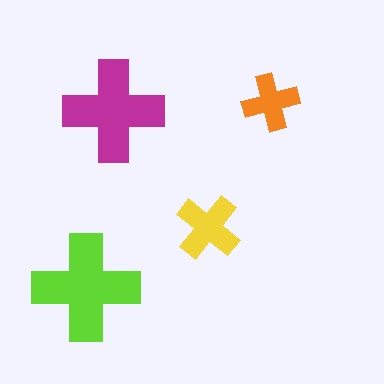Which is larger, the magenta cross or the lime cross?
The lime one.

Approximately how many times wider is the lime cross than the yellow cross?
About 1.5 times wider.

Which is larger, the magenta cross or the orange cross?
The magenta one.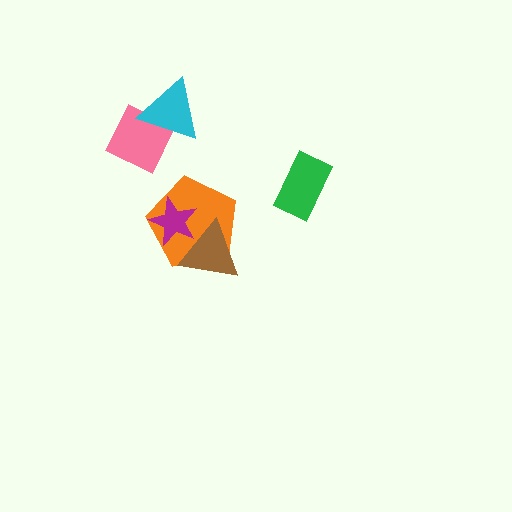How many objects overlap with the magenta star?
2 objects overlap with the magenta star.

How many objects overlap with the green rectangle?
0 objects overlap with the green rectangle.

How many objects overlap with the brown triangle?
2 objects overlap with the brown triangle.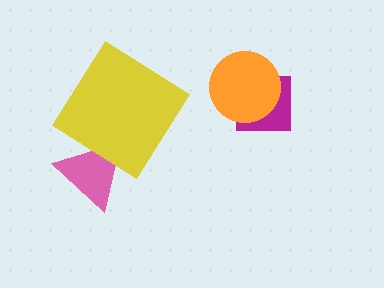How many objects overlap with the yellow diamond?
1 object overlaps with the yellow diamond.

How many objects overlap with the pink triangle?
1 object overlaps with the pink triangle.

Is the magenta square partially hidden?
Yes, it is partially covered by another shape.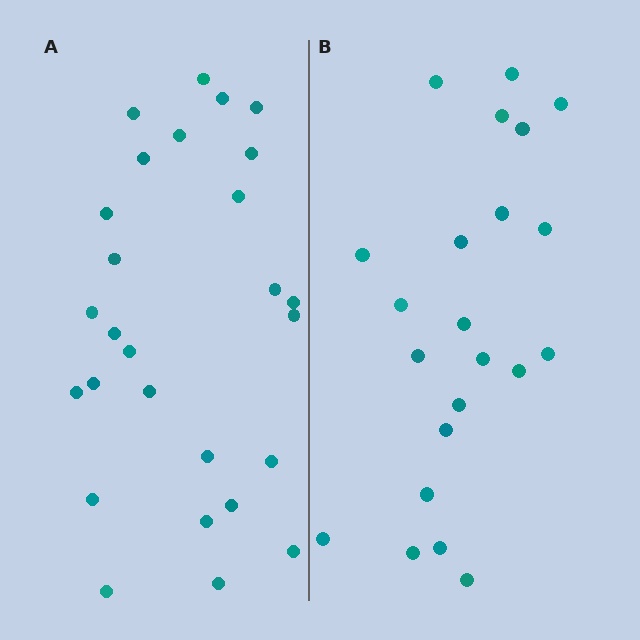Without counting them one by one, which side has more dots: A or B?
Region A (the left region) has more dots.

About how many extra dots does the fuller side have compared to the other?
Region A has about 5 more dots than region B.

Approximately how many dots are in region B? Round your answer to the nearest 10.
About 20 dots. (The exact count is 22, which rounds to 20.)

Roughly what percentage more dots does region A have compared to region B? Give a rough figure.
About 25% more.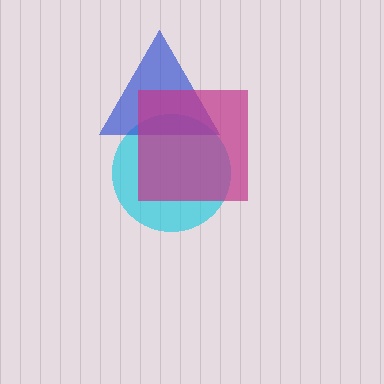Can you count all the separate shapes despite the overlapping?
Yes, there are 3 separate shapes.